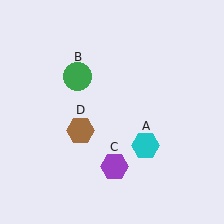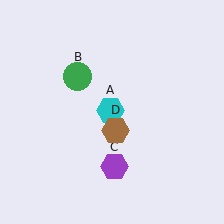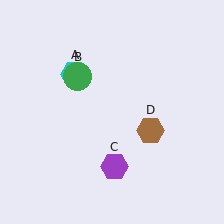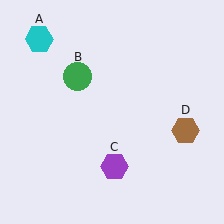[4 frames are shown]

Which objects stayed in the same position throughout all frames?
Green circle (object B) and purple hexagon (object C) remained stationary.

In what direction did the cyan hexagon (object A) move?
The cyan hexagon (object A) moved up and to the left.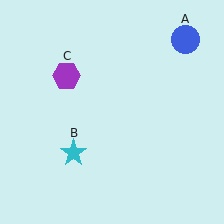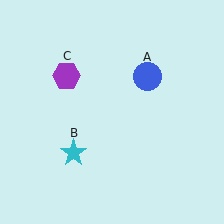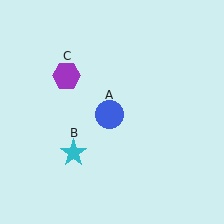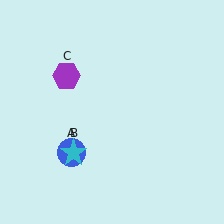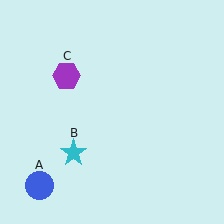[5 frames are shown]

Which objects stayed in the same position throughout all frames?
Cyan star (object B) and purple hexagon (object C) remained stationary.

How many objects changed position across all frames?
1 object changed position: blue circle (object A).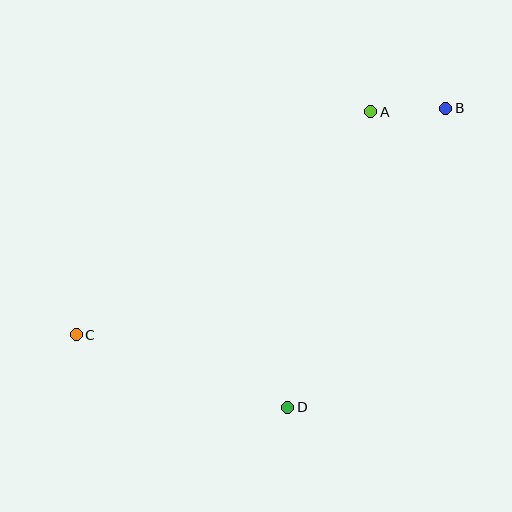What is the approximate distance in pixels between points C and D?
The distance between C and D is approximately 223 pixels.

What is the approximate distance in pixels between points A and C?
The distance between A and C is approximately 369 pixels.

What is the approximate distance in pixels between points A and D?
The distance between A and D is approximately 307 pixels.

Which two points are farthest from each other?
Points B and C are farthest from each other.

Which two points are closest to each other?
Points A and B are closest to each other.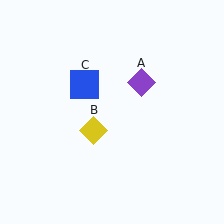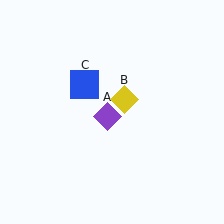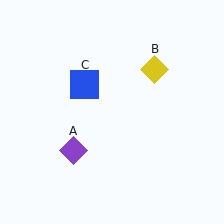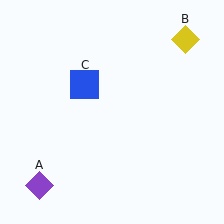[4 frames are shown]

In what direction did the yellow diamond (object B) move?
The yellow diamond (object B) moved up and to the right.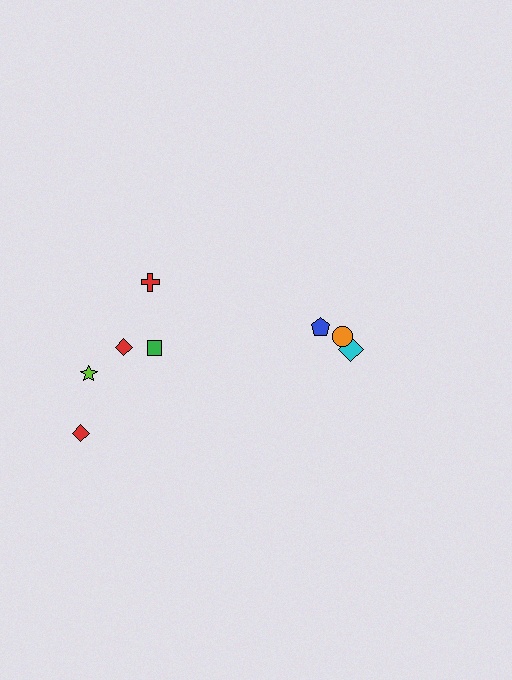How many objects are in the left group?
There are 5 objects.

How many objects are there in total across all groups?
There are 8 objects.